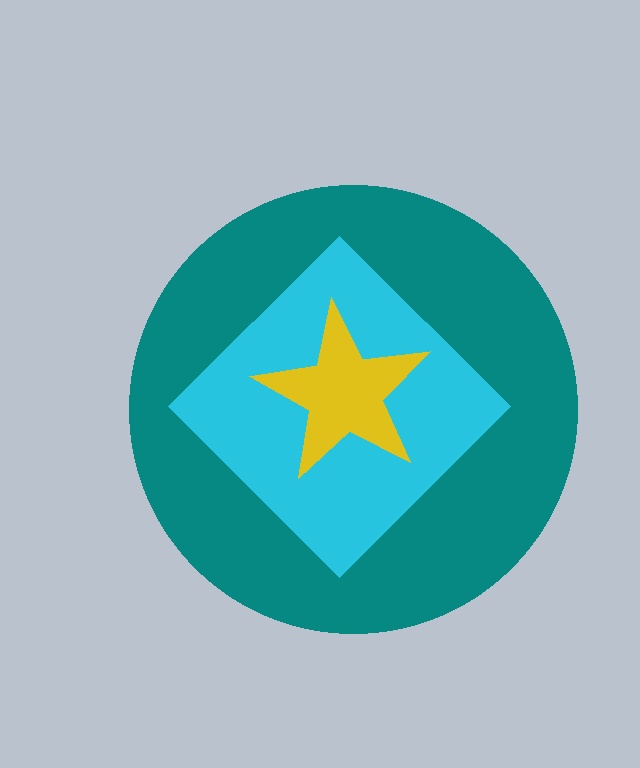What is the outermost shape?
The teal circle.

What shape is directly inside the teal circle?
The cyan diamond.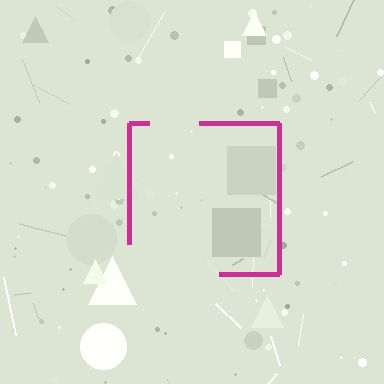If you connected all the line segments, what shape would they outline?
They would outline a square.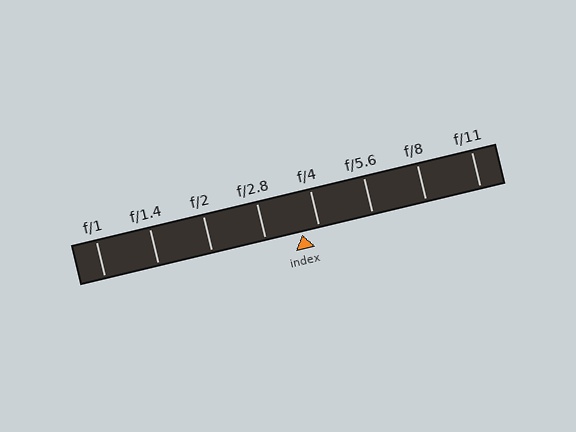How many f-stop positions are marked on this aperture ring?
There are 8 f-stop positions marked.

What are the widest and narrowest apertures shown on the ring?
The widest aperture shown is f/1 and the narrowest is f/11.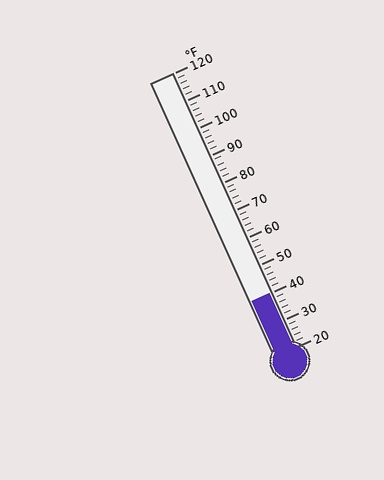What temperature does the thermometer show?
The thermometer shows approximately 40°F.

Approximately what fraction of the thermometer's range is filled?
The thermometer is filled to approximately 20% of its range.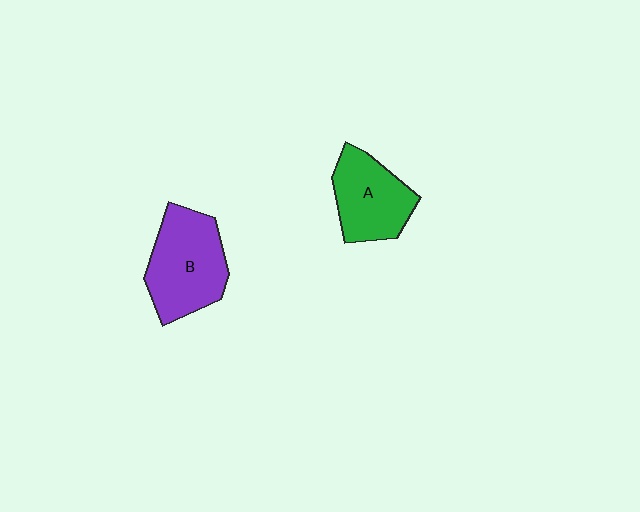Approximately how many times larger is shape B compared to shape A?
Approximately 1.3 times.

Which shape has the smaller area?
Shape A (green).